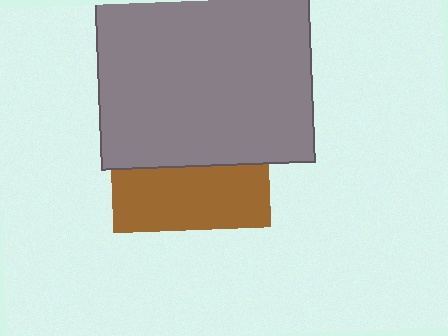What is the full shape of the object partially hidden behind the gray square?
The partially hidden object is a brown square.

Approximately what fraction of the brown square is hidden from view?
Roughly 59% of the brown square is hidden behind the gray square.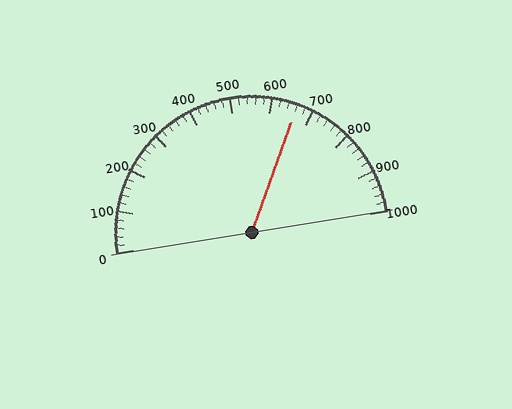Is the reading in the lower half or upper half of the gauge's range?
The reading is in the upper half of the range (0 to 1000).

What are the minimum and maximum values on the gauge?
The gauge ranges from 0 to 1000.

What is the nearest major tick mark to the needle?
The nearest major tick mark is 700.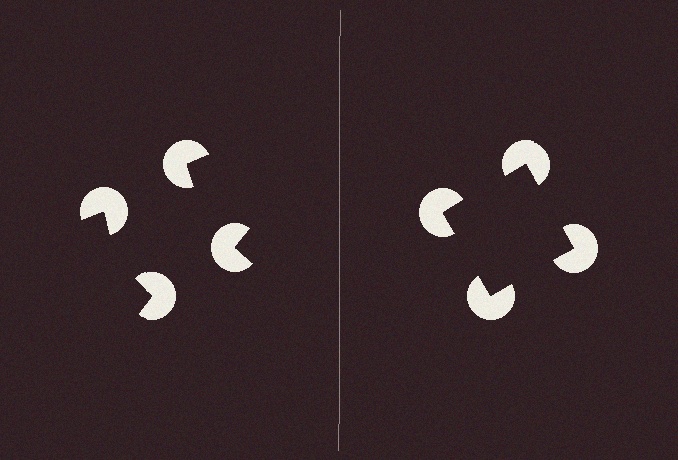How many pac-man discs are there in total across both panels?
8 — 4 on each side.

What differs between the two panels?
The pac-man discs are positioned identically on both sides; only the wedge orientations differ. On the right they align to a square; on the left they are misaligned.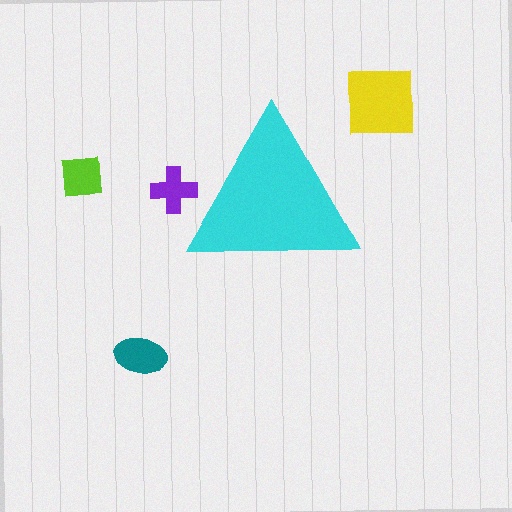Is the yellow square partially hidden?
No, the yellow square is fully visible.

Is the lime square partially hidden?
No, the lime square is fully visible.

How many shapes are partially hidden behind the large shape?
1 shape is partially hidden.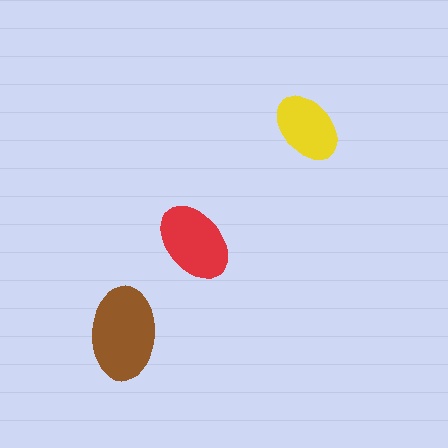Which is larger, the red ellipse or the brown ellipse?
The brown one.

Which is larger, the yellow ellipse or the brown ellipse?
The brown one.